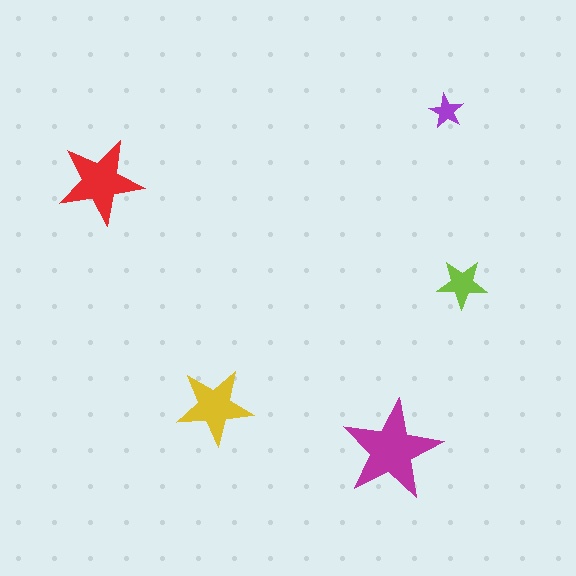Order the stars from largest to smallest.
the magenta one, the red one, the yellow one, the lime one, the purple one.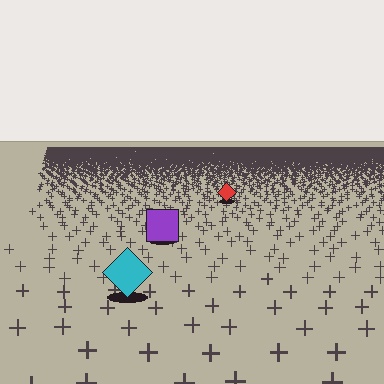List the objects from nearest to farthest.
From nearest to farthest: the cyan diamond, the purple square, the red diamond.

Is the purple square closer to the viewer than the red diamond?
Yes. The purple square is closer — you can tell from the texture gradient: the ground texture is coarser near it.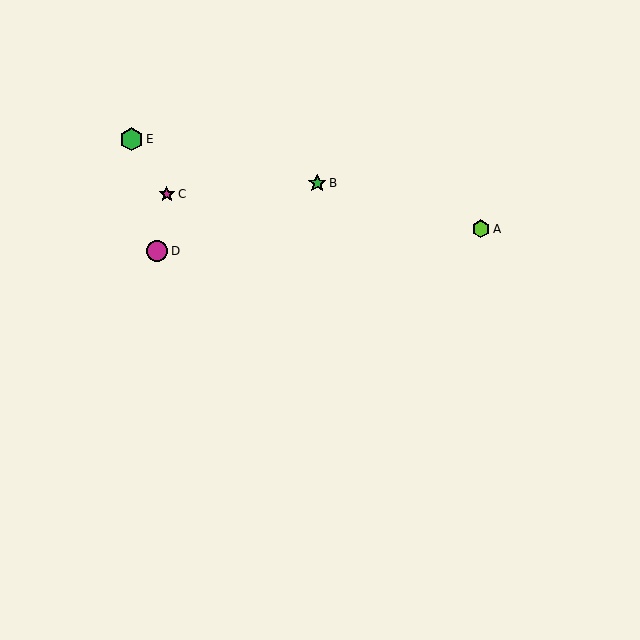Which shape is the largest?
The green hexagon (labeled E) is the largest.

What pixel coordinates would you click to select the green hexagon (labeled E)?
Click at (131, 139) to select the green hexagon E.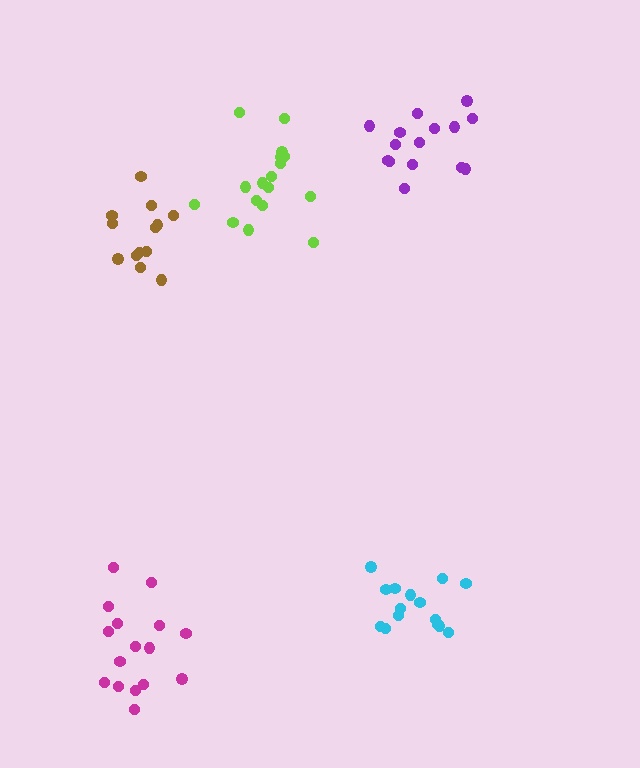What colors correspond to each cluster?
The clusters are colored: cyan, brown, lime, magenta, purple.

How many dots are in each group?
Group 1: 15 dots, Group 2: 13 dots, Group 3: 17 dots, Group 4: 16 dots, Group 5: 15 dots (76 total).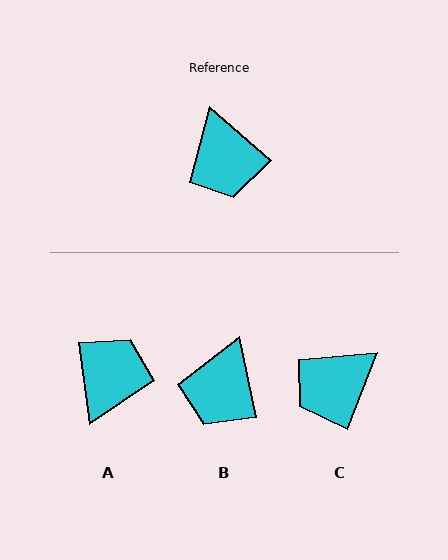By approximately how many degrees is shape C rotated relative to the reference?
Approximately 70 degrees clockwise.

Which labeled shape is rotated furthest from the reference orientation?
A, about 139 degrees away.